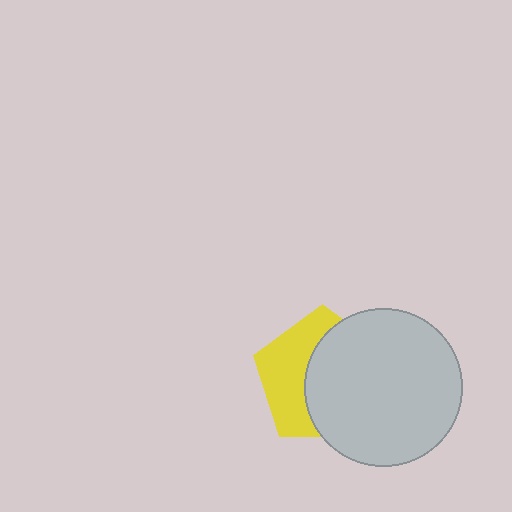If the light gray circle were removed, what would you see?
You would see the complete yellow pentagon.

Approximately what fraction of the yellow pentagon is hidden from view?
Roughly 58% of the yellow pentagon is hidden behind the light gray circle.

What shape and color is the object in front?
The object in front is a light gray circle.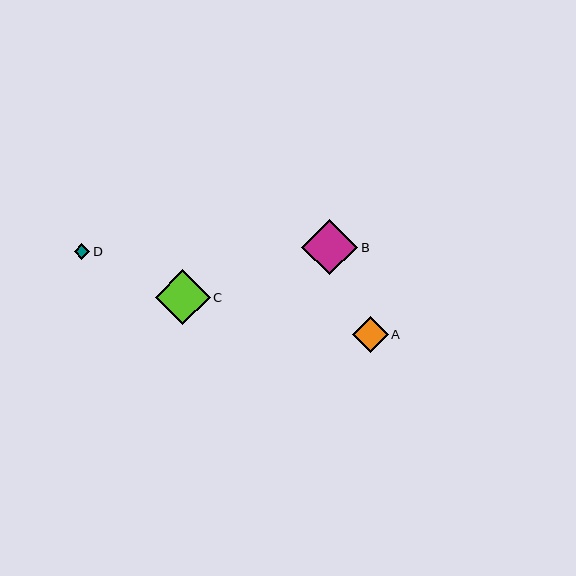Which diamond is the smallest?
Diamond D is the smallest with a size of approximately 16 pixels.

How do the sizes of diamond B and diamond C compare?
Diamond B and diamond C are approximately the same size.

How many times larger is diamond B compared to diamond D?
Diamond B is approximately 3.5 times the size of diamond D.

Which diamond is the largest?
Diamond B is the largest with a size of approximately 56 pixels.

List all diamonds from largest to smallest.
From largest to smallest: B, C, A, D.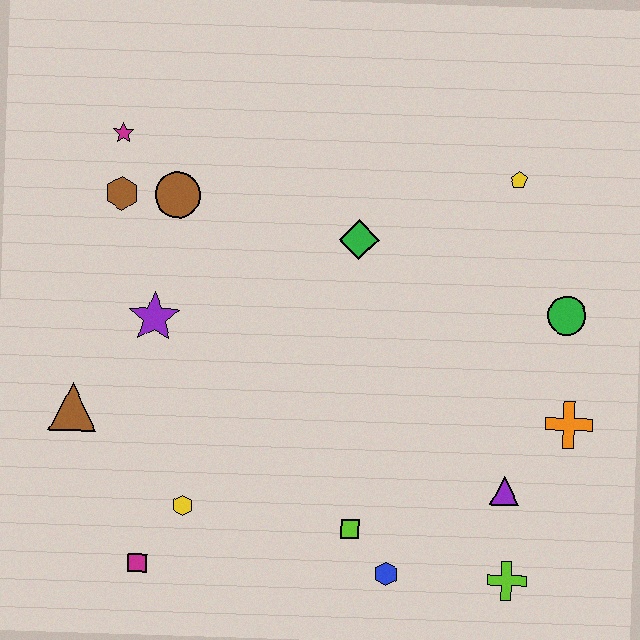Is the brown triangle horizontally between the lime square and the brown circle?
No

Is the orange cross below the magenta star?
Yes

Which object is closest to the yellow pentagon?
The green circle is closest to the yellow pentagon.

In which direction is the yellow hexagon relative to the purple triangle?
The yellow hexagon is to the left of the purple triangle.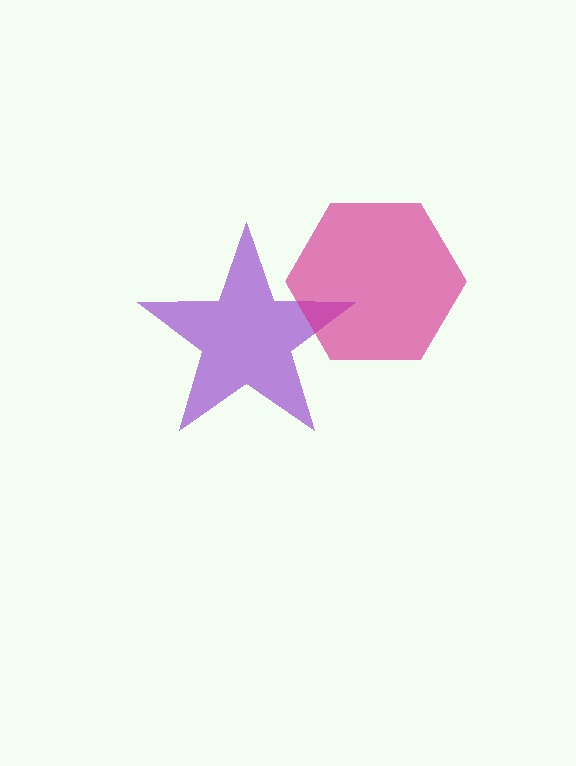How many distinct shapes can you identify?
There are 2 distinct shapes: a purple star, a magenta hexagon.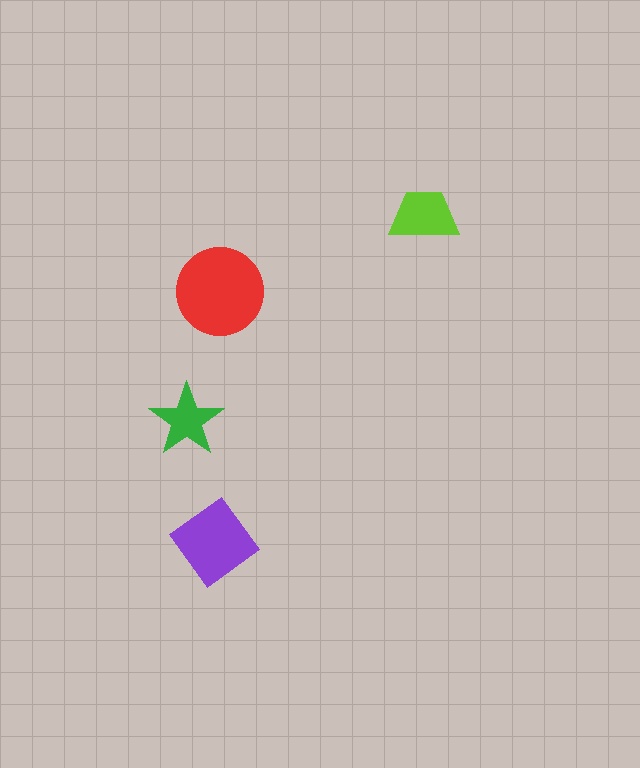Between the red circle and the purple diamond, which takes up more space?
The red circle.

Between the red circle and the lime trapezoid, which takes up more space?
The red circle.